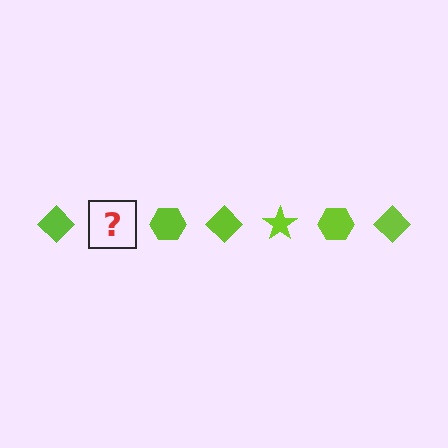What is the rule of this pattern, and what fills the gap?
The rule is that the pattern cycles through diamond, star, hexagon shapes in lime. The gap should be filled with a lime star.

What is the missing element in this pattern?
The missing element is a lime star.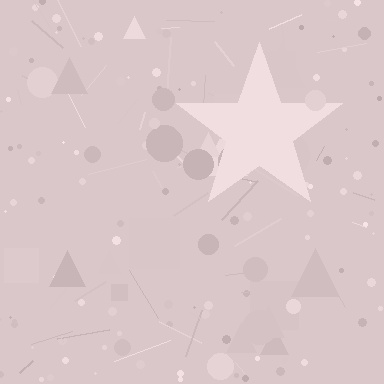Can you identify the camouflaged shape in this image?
The camouflaged shape is a star.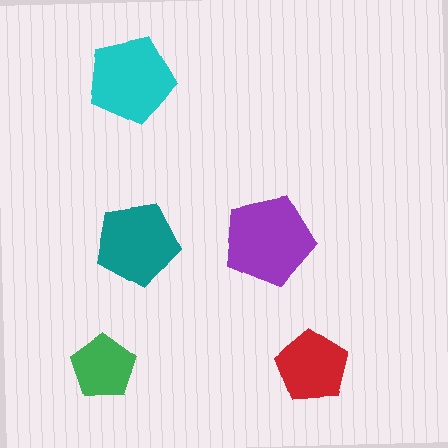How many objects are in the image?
There are 5 objects in the image.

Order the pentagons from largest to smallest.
the purple one, the cyan one, the teal one, the red one, the green one.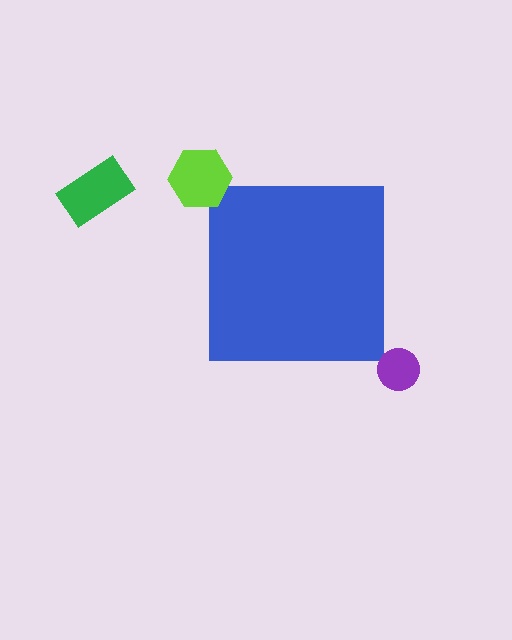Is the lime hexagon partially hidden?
No, the lime hexagon is fully visible.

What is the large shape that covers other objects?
A blue square.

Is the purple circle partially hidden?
No, the purple circle is fully visible.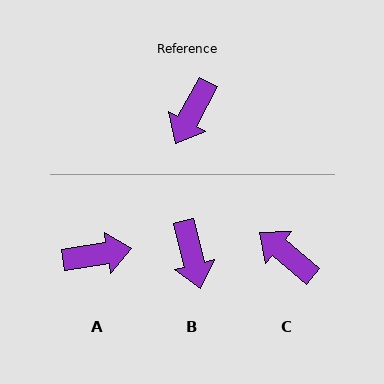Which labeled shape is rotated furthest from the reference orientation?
A, about 127 degrees away.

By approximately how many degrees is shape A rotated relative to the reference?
Approximately 127 degrees counter-clockwise.